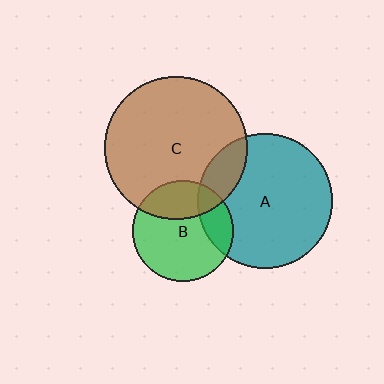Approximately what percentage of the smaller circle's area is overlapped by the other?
Approximately 15%.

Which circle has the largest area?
Circle C (brown).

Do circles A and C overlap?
Yes.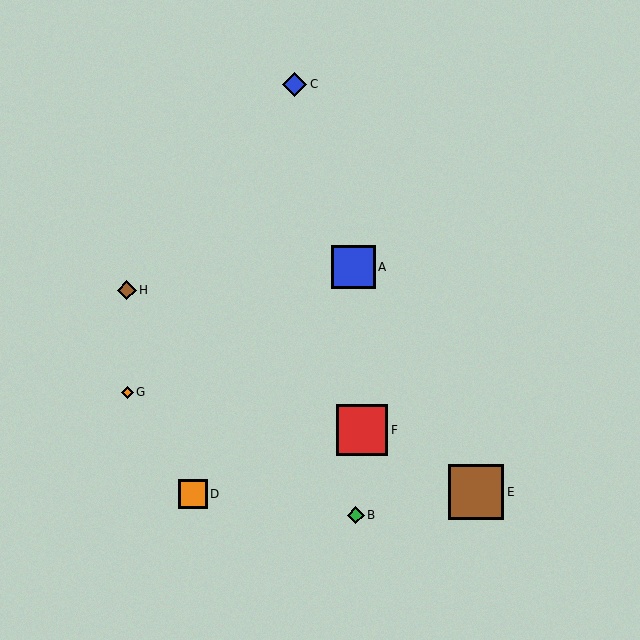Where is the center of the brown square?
The center of the brown square is at (476, 492).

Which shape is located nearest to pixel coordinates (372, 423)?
The red square (labeled F) at (362, 430) is nearest to that location.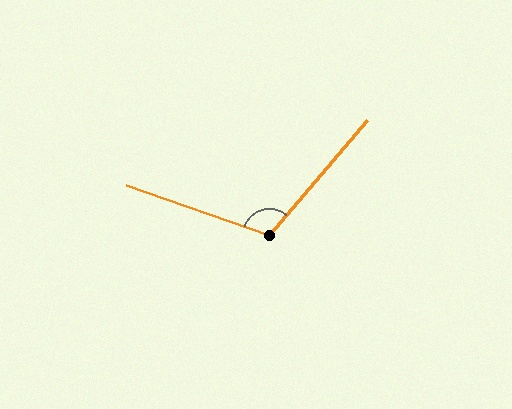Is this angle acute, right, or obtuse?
It is obtuse.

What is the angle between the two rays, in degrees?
Approximately 111 degrees.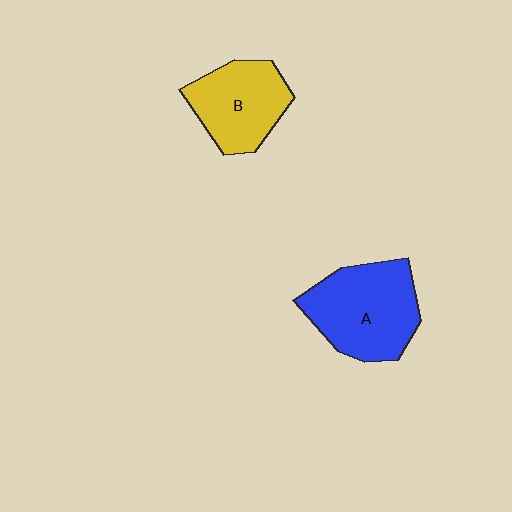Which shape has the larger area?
Shape A (blue).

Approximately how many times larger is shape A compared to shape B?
Approximately 1.3 times.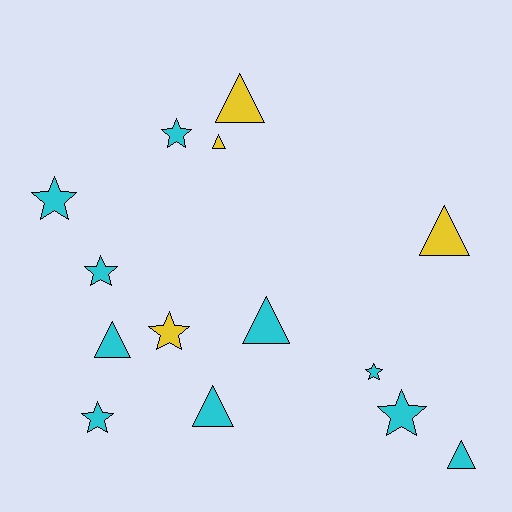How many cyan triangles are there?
There are 4 cyan triangles.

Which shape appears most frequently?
Triangle, with 7 objects.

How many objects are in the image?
There are 14 objects.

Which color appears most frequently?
Cyan, with 10 objects.